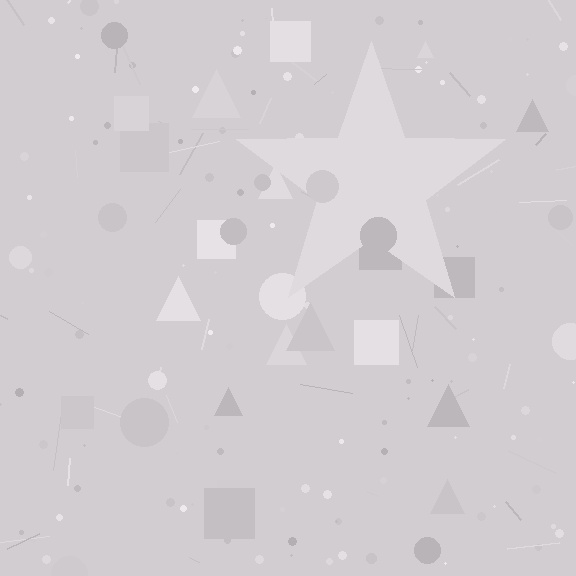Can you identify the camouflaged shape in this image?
The camouflaged shape is a star.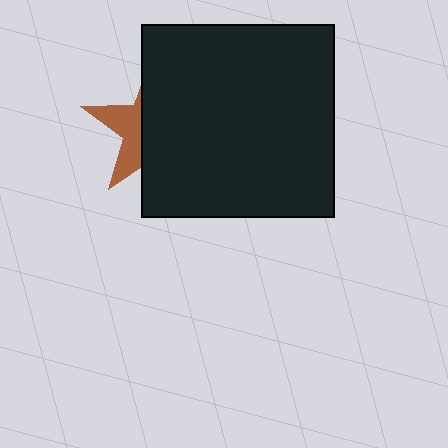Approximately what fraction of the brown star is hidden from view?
Roughly 65% of the brown star is hidden behind the black square.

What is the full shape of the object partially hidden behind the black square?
The partially hidden object is a brown star.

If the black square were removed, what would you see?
You would see the complete brown star.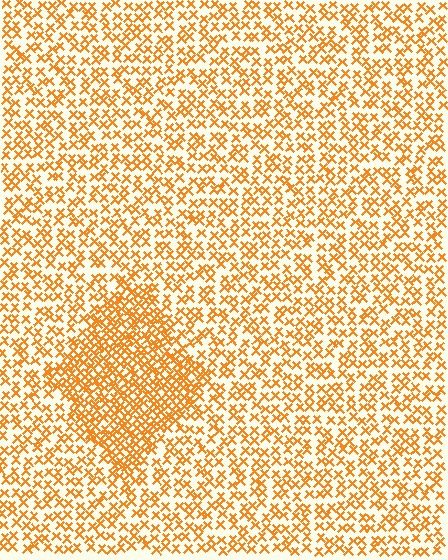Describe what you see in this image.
The image contains small orange elements arranged at two different densities. A diamond-shaped region is visible where the elements are more densely packed than the surrounding area.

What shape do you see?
I see a diamond.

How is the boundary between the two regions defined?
The boundary is defined by a change in element density (approximately 1.9x ratio). All elements are the same color, size, and shape.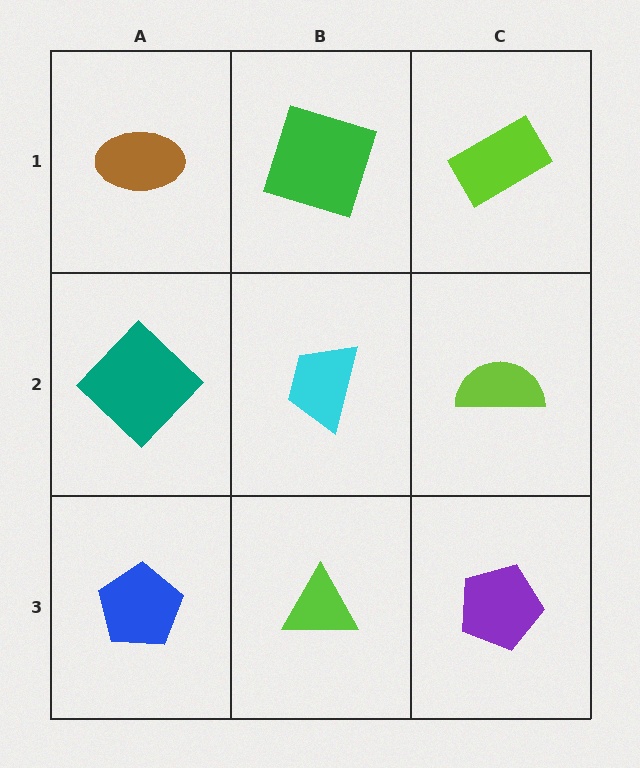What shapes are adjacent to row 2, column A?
A brown ellipse (row 1, column A), a blue pentagon (row 3, column A), a cyan trapezoid (row 2, column B).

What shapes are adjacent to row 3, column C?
A lime semicircle (row 2, column C), a lime triangle (row 3, column B).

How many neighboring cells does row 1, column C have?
2.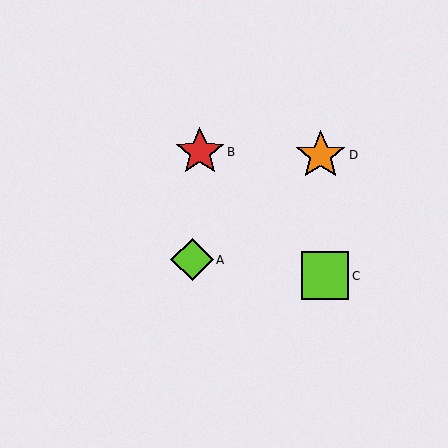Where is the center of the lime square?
The center of the lime square is at (325, 276).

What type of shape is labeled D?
Shape D is an orange star.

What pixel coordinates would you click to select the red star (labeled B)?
Click at (200, 152) to select the red star B.